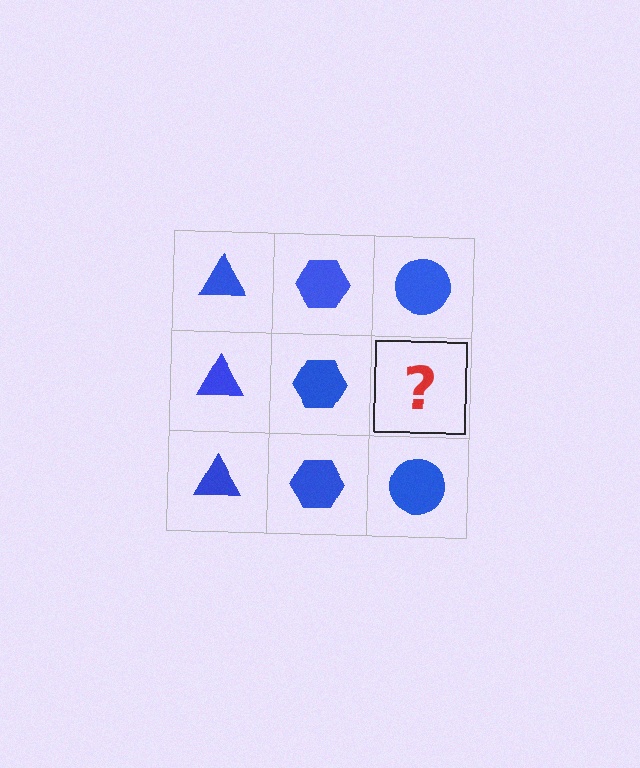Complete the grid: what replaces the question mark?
The question mark should be replaced with a blue circle.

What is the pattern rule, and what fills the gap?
The rule is that each column has a consistent shape. The gap should be filled with a blue circle.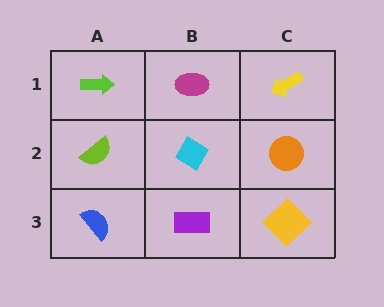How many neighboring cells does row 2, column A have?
3.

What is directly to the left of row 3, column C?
A purple rectangle.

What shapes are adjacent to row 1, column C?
An orange circle (row 2, column C), a magenta ellipse (row 1, column B).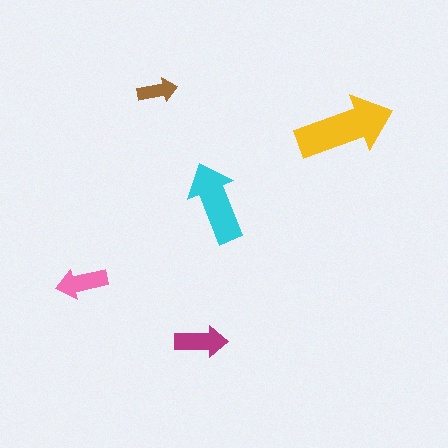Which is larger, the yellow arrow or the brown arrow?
The yellow one.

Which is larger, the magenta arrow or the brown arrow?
The magenta one.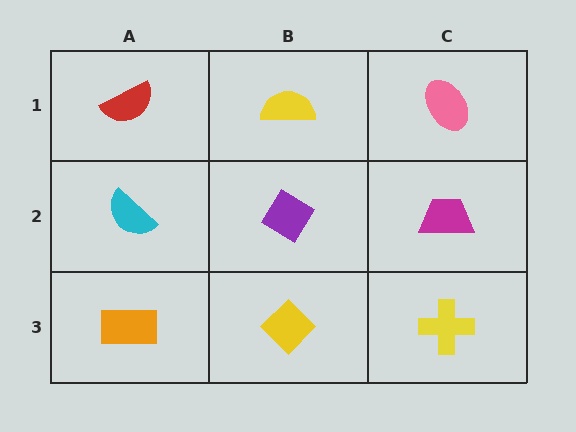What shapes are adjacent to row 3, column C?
A magenta trapezoid (row 2, column C), a yellow diamond (row 3, column B).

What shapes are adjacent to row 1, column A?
A cyan semicircle (row 2, column A), a yellow semicircle (row 1, column B).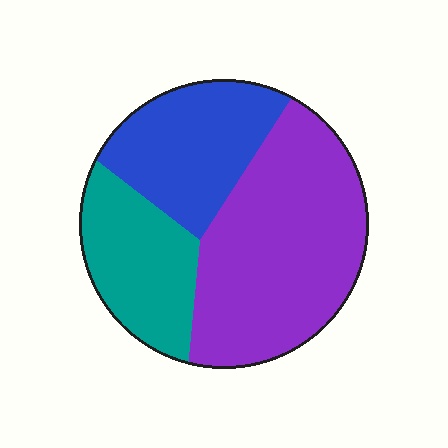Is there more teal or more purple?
Purple.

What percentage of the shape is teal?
Teal covers roughly 25% of the shape.